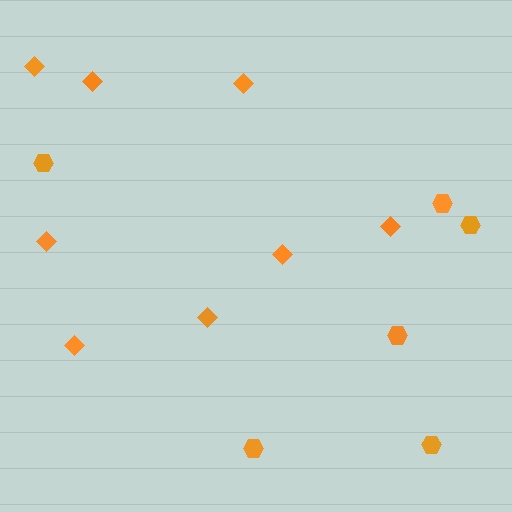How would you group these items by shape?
There are 2 groups: one group of hexagons (6) and one group of diamonds (8).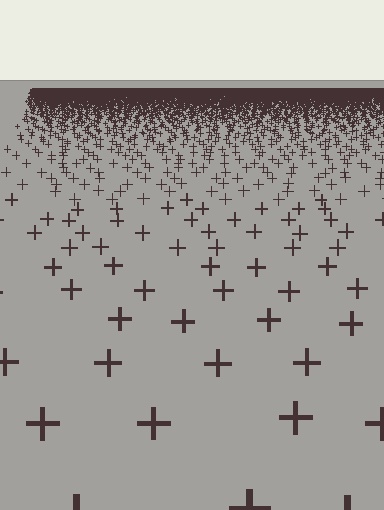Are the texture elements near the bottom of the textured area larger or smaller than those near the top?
Larger. Near the bottom, elements are closer to the viewer and appear at a bigger on-screen size.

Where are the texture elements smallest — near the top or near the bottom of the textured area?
Near the top.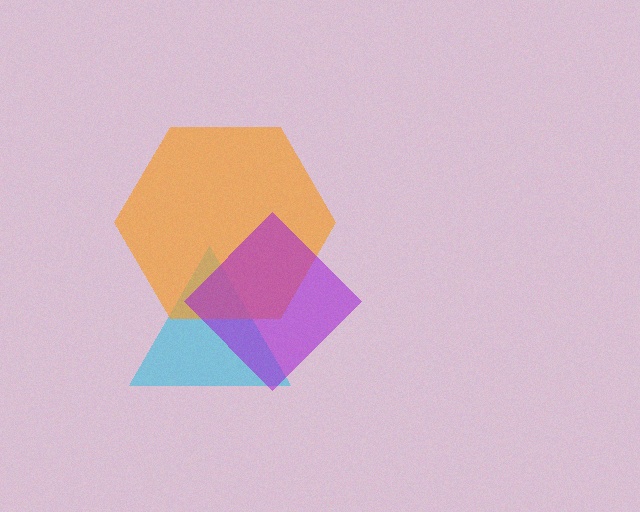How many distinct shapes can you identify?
There are 3 distinct shapes: a cyan triangle, an orange hexagon, a purple diamond.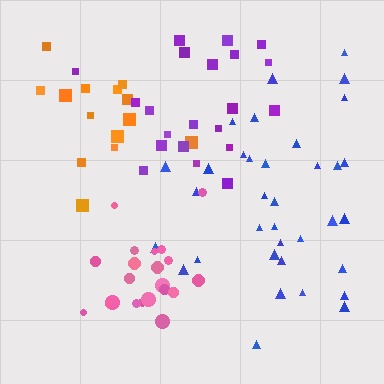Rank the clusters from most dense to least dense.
pink, purple, blue, orange.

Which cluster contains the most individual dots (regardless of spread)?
Blue (35).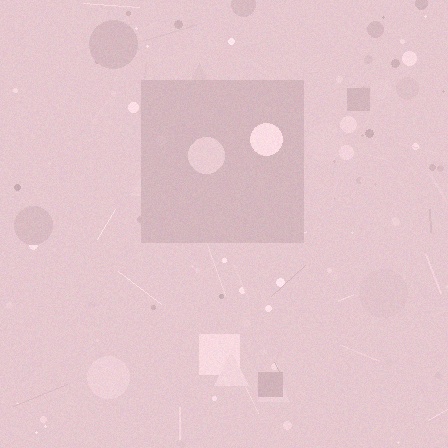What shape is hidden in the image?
A square is hidden in the image.